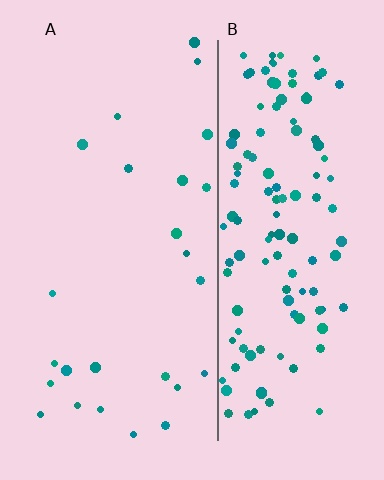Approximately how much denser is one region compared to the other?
Approximately 5.4× — region B over region A.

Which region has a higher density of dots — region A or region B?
B (the right).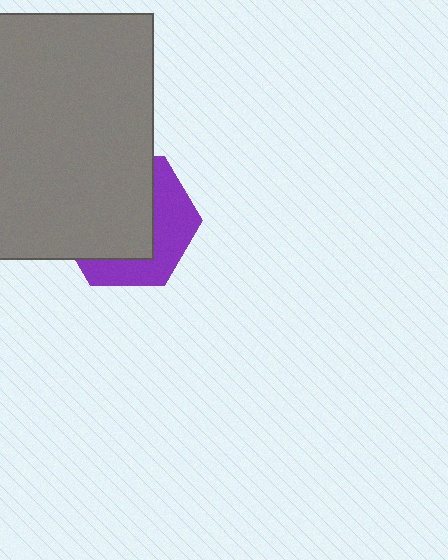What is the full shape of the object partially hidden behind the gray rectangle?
The partially hidden object is a purple hexagon.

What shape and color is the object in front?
The object in front is a gray rectangle.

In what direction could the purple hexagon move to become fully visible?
The purple hexagon could move toward the lower-right. That would shift it out from behind the gray rectangle entirely.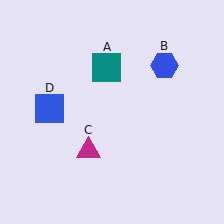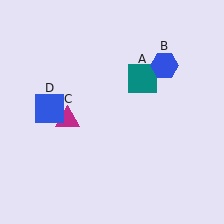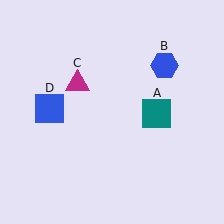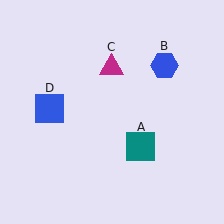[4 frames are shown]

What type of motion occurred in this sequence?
The teal square (object A), magenta triangle (object C) rotated clockwise around the center of the scene.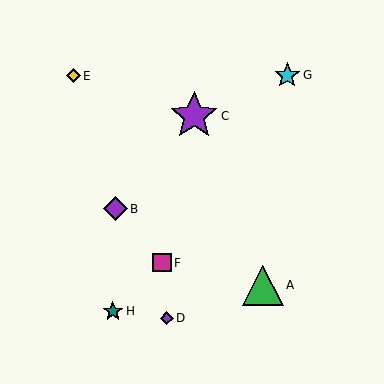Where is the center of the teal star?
The center of the teal star is at (113, 311).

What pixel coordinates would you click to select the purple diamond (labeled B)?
Click at (116, 209) to select the purple diamond B.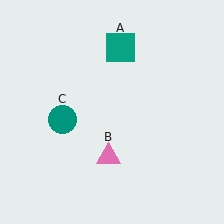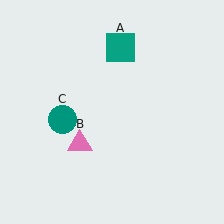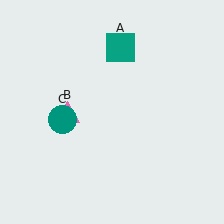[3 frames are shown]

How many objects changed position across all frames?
1 object changed position: pink triangle (object B).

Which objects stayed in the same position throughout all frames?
Teal square (object A) and teal circle (object C) remained stationary.